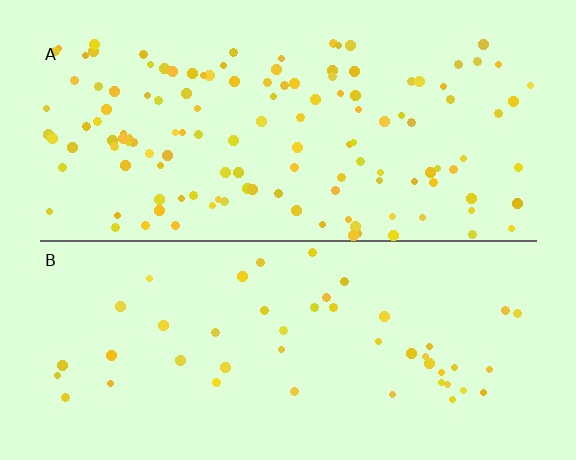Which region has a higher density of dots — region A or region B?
A (the top).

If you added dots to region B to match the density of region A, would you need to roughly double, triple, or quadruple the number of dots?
Approximately triple.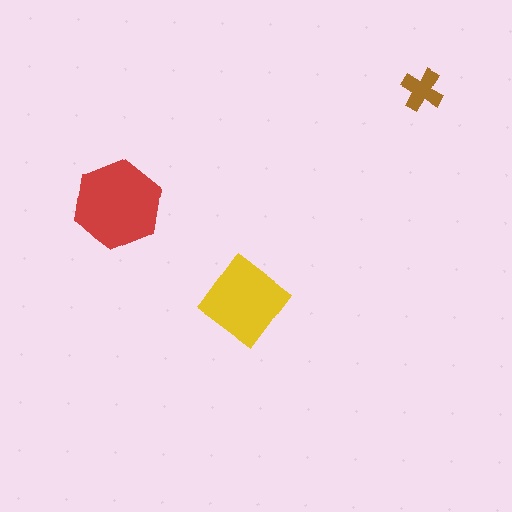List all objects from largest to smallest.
The red hexagon, the yellow diamond, the brown cross.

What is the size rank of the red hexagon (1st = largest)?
1st.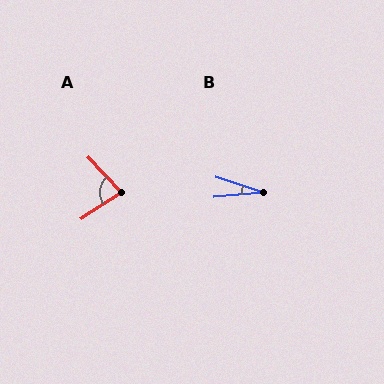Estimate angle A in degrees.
Approximately 80 degrees.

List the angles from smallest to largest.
B (24°), A (80°).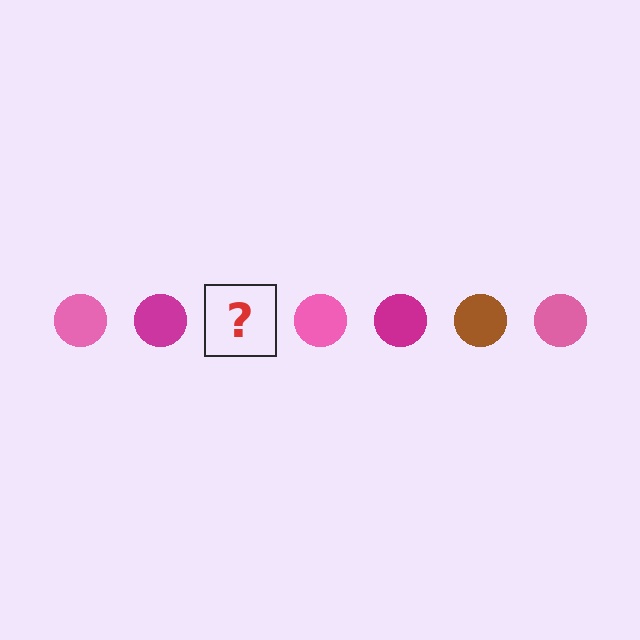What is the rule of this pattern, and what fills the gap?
The rule is that the pattern cycles through pink, magenta, brown circles. The gap should be filled with a brown circle.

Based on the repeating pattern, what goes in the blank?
The blank should be a brown circle.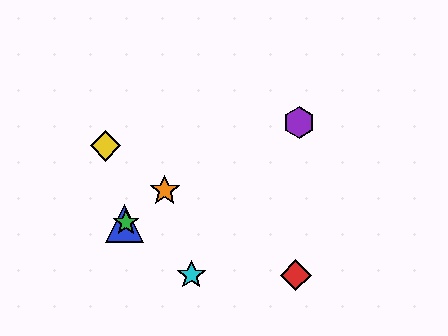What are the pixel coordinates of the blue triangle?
The blue triangle is at (125, 223).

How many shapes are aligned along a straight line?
3 shapes (the blue triangle, the green star, the orange star) are aligned along a straight line.